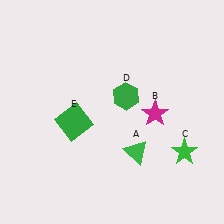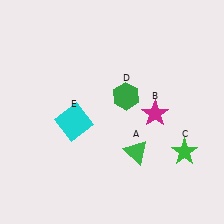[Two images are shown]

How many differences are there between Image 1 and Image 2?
There is 1 difference between the two images.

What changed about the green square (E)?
In Image 1, E is green. In Image 2, it changed to cyan.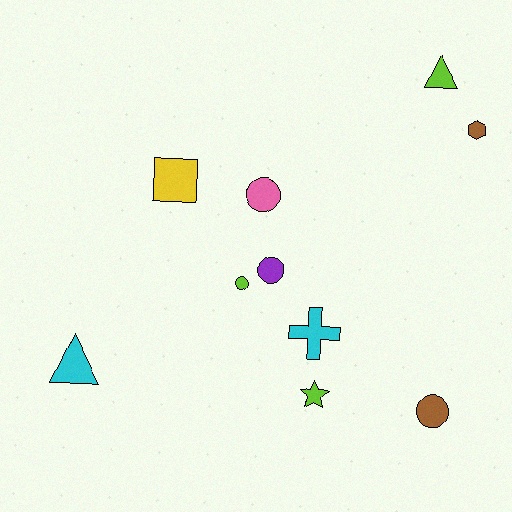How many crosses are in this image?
There is 1 cross.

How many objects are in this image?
There are 10 objects.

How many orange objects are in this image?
There are no orange objects.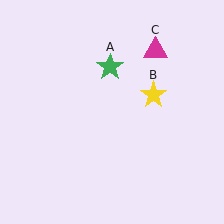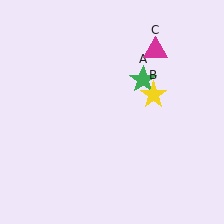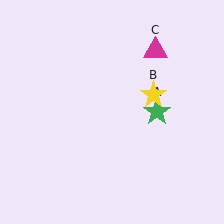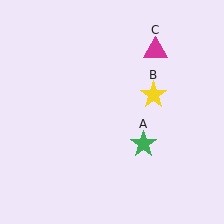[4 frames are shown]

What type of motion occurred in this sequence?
The green star (object A) rotated clockwise around the center of the scene.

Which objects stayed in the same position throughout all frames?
Yellow star (object B) and magenta triangle (object C) remained stationary.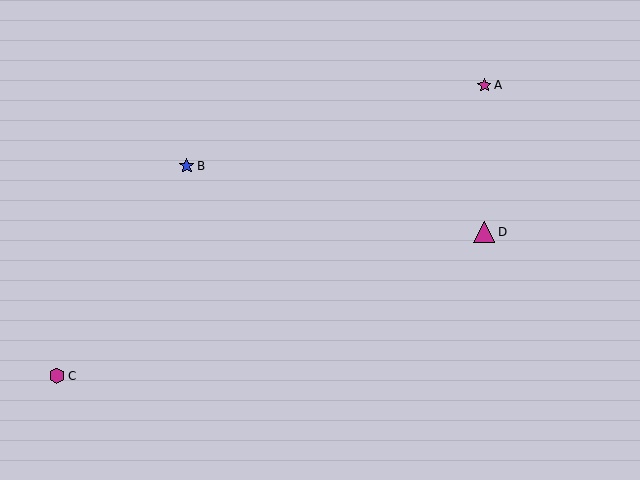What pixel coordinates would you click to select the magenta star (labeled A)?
Click at (484, 85) to select the magenta star A.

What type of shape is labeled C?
Shape C is a magenta hexagon.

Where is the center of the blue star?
The center of the blue star is at (187, 166).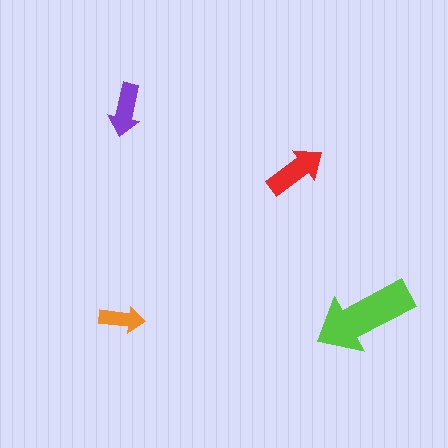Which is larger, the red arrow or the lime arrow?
The lime one.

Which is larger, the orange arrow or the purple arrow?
The purple one.